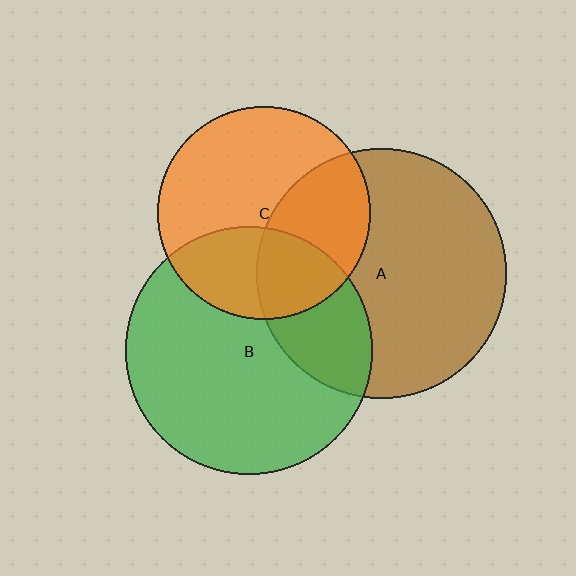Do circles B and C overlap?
Yes.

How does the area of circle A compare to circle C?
Approximately 1.4 times.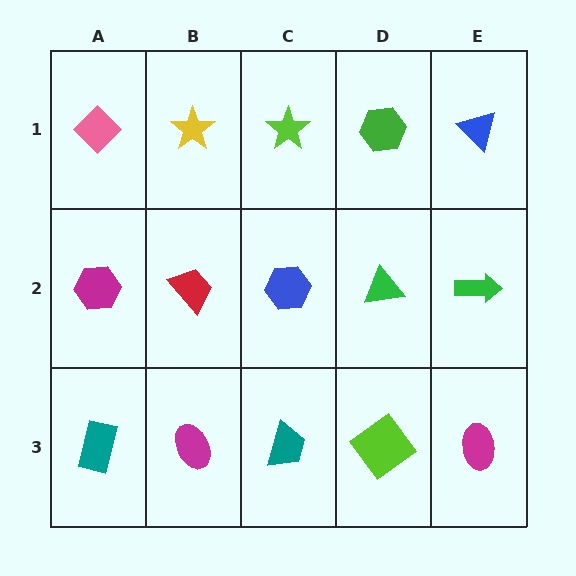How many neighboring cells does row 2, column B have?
4.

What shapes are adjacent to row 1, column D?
A green triangle (row 2, column D), a lime star (row 1, column C), a blue triangle (row 1, column E).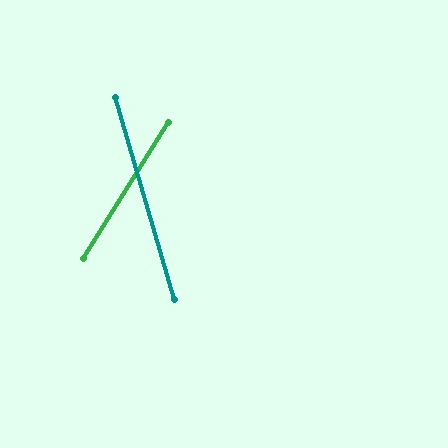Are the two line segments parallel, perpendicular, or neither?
Neither parallel nor perpendicular — they differ by about 48°.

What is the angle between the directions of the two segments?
Approximately 48 degrees.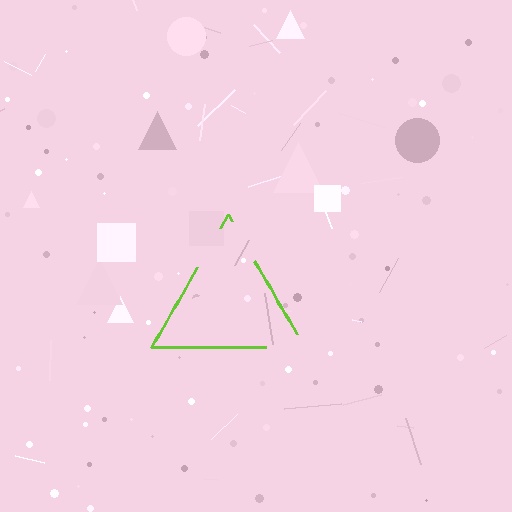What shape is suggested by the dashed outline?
The dashed outline suggests a triangle.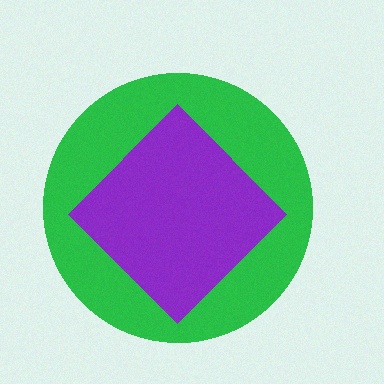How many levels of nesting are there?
2.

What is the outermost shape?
The green circle.